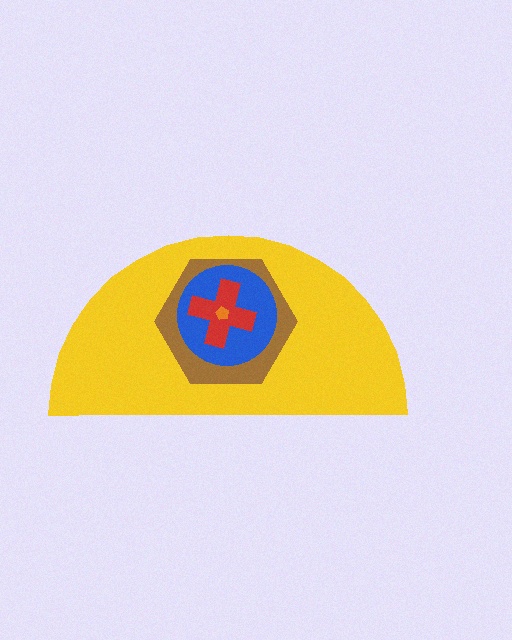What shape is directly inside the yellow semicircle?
The brown hexagon.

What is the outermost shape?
The yellow semicircle.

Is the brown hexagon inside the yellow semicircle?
Yes.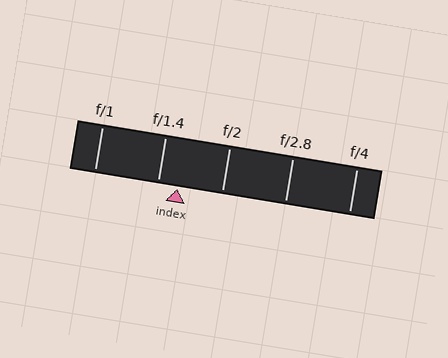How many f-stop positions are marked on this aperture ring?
There are 5 f-stop positions marked.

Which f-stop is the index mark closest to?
The index mark is closest to f/1.4.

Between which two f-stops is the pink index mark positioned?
The index mark is between f/1.4 and f/2.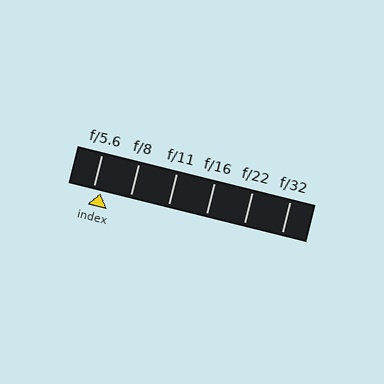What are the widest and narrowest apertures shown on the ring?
The widest aperture shown is f/5.6 and the narrowest is f/32.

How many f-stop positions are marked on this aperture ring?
There are 6 f-stop positions marked.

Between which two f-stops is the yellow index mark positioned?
The index mark is between f/5.6 and f/8.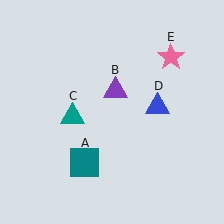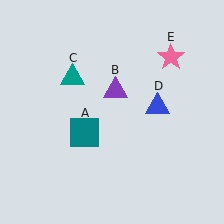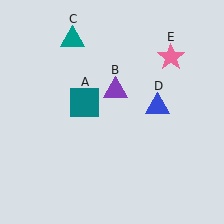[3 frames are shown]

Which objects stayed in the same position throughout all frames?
Purple triangle (object B) and blue triangle (object D) and pink star (object E) remained stationary.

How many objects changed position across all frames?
2 objects changed position: teal square (object A), teal triangle (object C).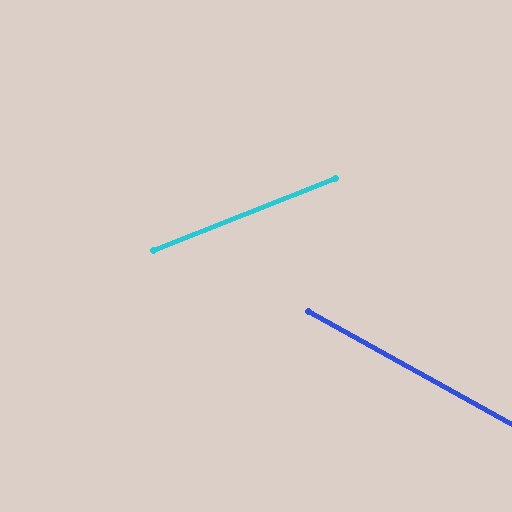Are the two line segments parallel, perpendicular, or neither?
Neither parallel nor perpendicular — they differ by about 51°.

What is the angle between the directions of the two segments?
Approximately 51 degrees.